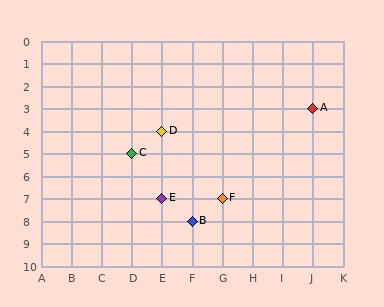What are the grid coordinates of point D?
Point D is at grid coordinates (E, 4).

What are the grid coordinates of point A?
Point A is at grid coordinates (J, 3).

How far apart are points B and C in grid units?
Points B and C are 2 columns and 3 rows apart (about 3.6 grid units diagonally).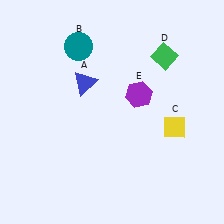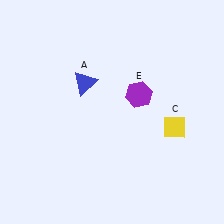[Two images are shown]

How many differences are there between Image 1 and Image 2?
There are 2 differences between the two images.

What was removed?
The teal circle (B), the green diamond (D) were removed in Image 2.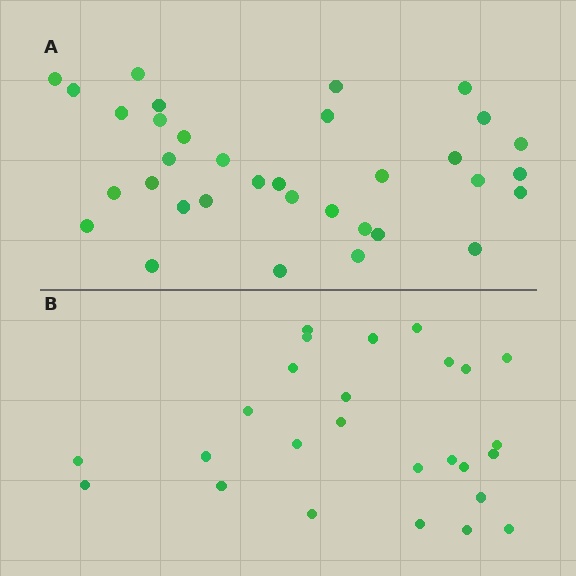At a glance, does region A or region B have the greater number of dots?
Region A (the top region) has more dots.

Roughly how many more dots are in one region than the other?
Region A has roughly 8 or so more dots than region B.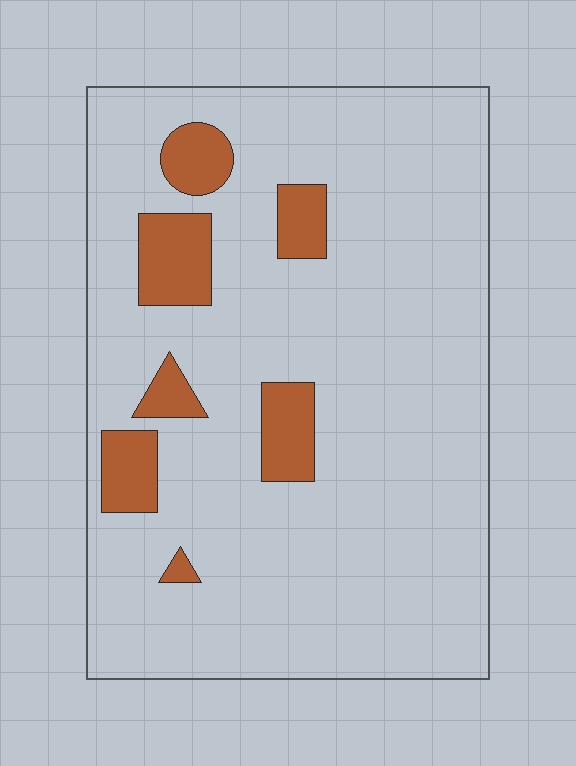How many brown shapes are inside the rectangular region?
7.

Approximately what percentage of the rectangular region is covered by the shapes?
Approximately 10%.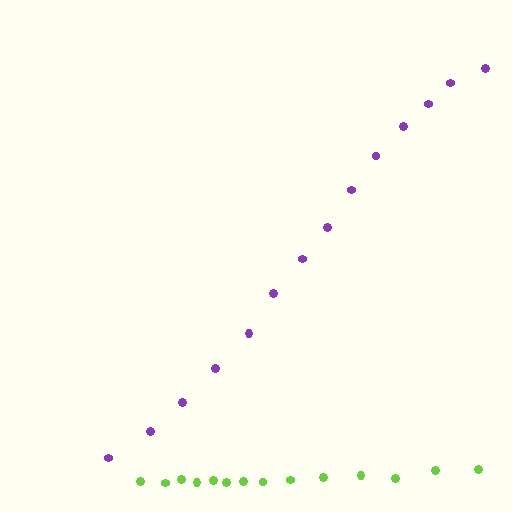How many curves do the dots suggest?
There are 2 distinct paths.